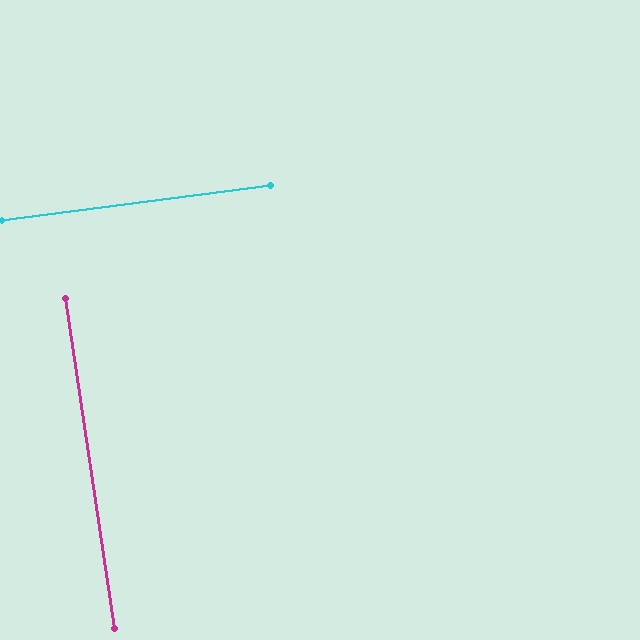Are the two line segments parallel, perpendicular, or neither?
Perpendicular — they meet at approximately 89°.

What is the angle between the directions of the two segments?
Approximately 89 degrees.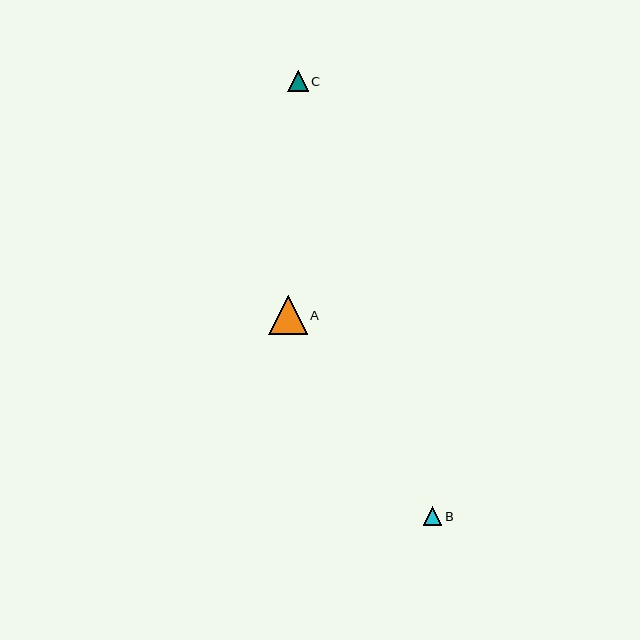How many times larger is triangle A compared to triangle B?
Triangle A is approximately 2.1 times the size of triangle B.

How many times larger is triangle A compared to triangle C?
Triangle A is approximately 1.9 times the size of triangle C.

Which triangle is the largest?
Triangle A is the largest with a size of approximately 39 pixels.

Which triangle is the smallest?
Triangle B is the smallest with a size of approximately 19 pixels.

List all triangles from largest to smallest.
From largest to smallest: A, C, B.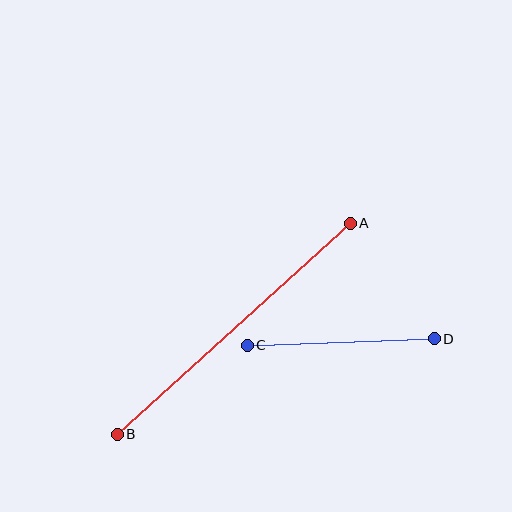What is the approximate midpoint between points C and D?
The midpoint is at approximately (341, 342) pixels.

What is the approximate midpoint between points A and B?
The midpoint is at approximately (234, 329) pixels.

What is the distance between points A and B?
The distance is approximately 314 pixels.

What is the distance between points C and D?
The distance is approximately 187 pixels.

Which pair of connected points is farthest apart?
Points A and B are farthest apart.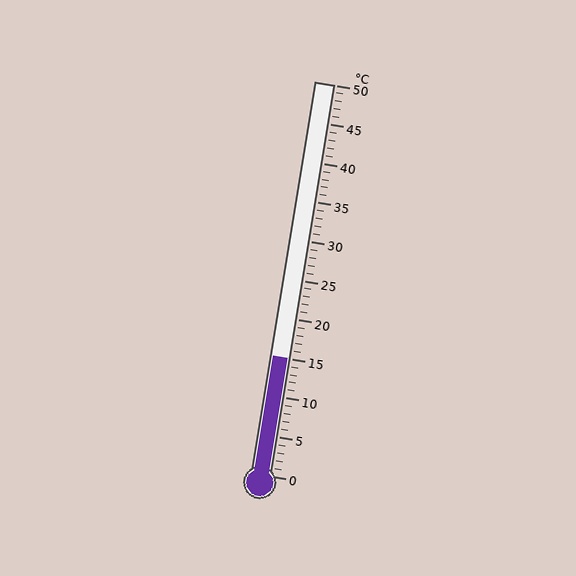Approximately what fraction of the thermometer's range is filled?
The thermometer is filled to approximately 30% of its range.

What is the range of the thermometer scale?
The thermometer scale ranges from 0°C to 50°C.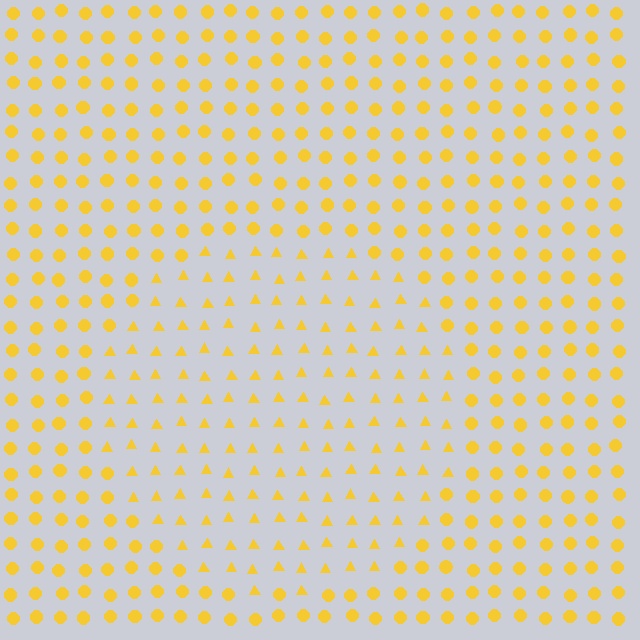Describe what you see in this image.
The image is filled with small yellow elements arranged in a uniform grid. A circle-shaped region contains triangles, while the surrounding area contains circles. The boundary is defined purely by the change in element shape.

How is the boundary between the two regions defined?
The boundary is defined by a change in element shape: triangles inside vs. circles outside. All elements share the same color and spacing.